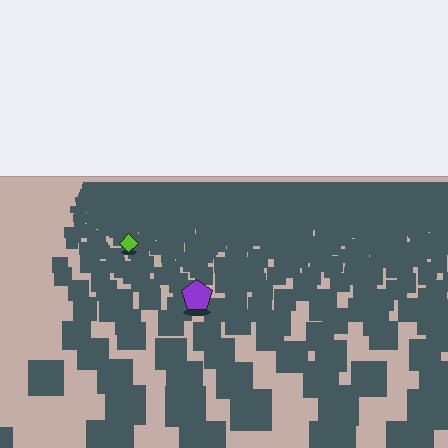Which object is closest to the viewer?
The purple pentagon is closest. The texture marks near it are larger and more spread out.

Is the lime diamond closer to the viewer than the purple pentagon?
No. The purple pentagon is closer — you can tell from the texture gradient: the ground texture is coarser near it.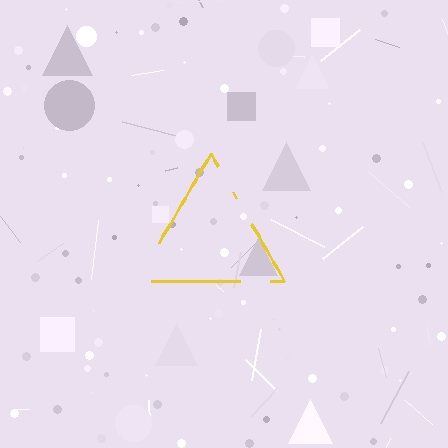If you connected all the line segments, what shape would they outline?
They would outline a triangle.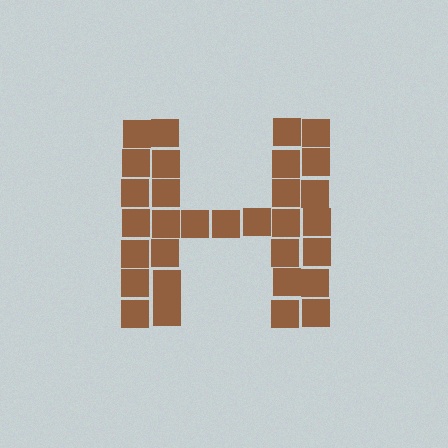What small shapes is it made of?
It is made of small squares.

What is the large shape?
The large shape is the letter H.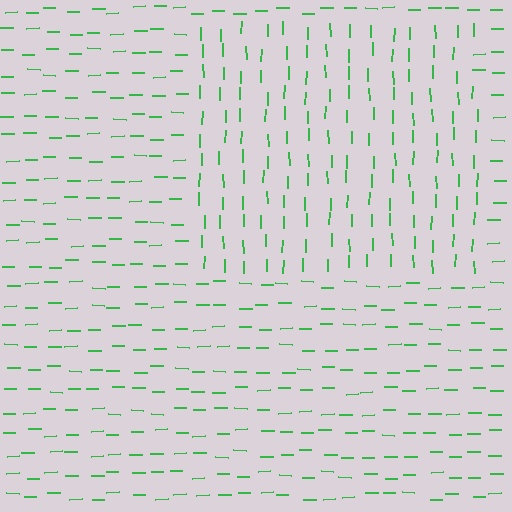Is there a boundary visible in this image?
Yes, there is a texture boundary formed by a change in line orientation.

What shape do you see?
I see a rectangle.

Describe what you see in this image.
The image is filled with small green line segments. A rectangle region in the image has lines oriented differently from the surrounding lines, creating a visible texture boundary.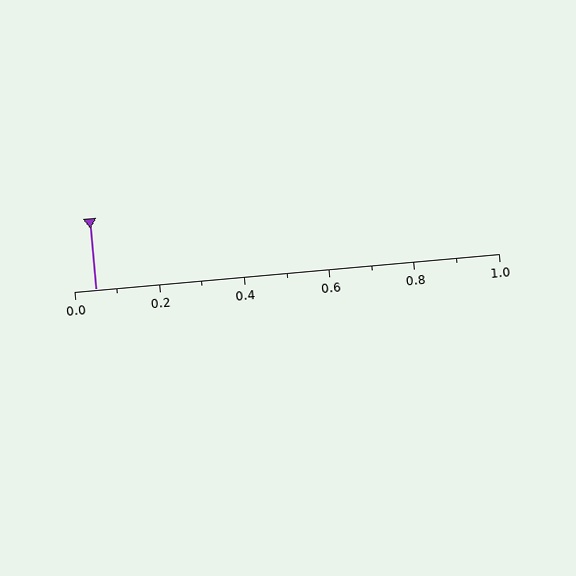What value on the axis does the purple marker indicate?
The marker indicates approximately 0.05.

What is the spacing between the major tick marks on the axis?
The major ticks are spaced 0.2 apart.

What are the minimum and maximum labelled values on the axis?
The axis runs from 0.0 to 1.0.